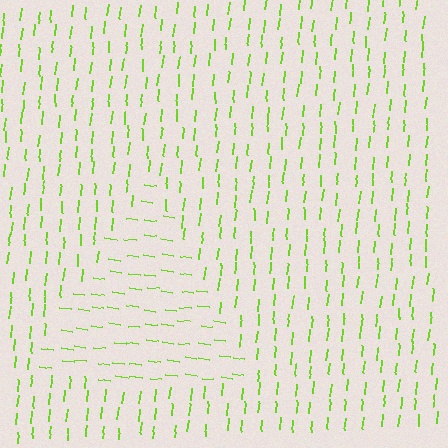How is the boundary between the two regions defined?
The boundary is defined purely by a change in line orientation (approximately 88 degrees difference). All lines are the same color and thickness.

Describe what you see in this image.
The image is filled with small lime line segments. A triangle region in the image has lines oriented differently from the surrounding lines, creating a visible texture boundary.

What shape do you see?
I see a triangle.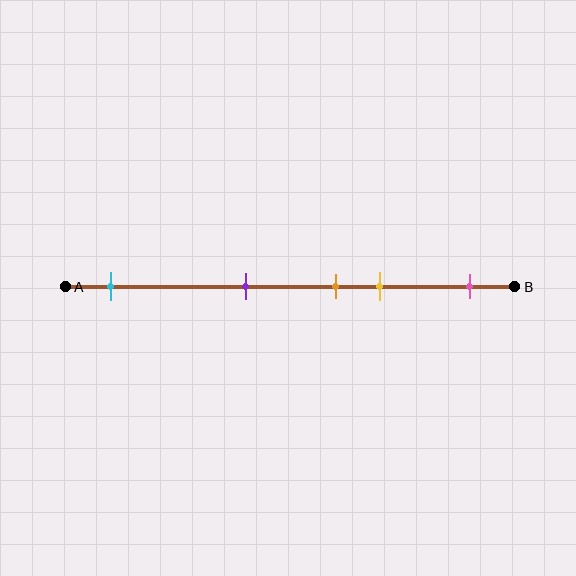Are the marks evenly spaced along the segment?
No, the marks are not evenly spaced.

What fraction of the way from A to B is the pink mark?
The pink mark is approximately 90% (0.9) of the way from A to B.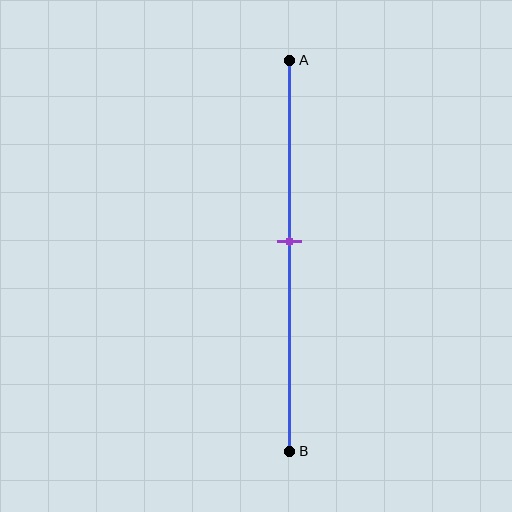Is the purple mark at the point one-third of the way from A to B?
No, the mark is at about 45% from A, not at the 33% one-third point.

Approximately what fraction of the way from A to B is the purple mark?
The purple mark is approximately 45% of the way from A to B.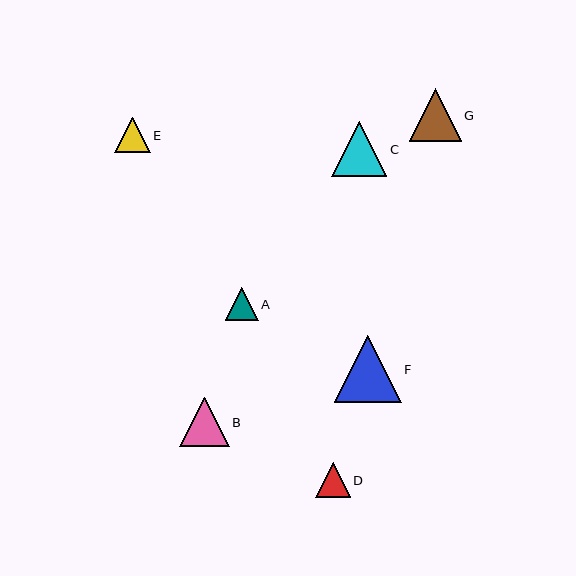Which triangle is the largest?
Triangle F is the largest with a size of approximately 67 pixels.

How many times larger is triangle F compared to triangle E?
Triangle F is approximately 1.9 times the size of triangle E.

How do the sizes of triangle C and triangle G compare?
Triangle C and triangle G are approximately the same size.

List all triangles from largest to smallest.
From largest to smallest: F, C, G, B, E, D, A.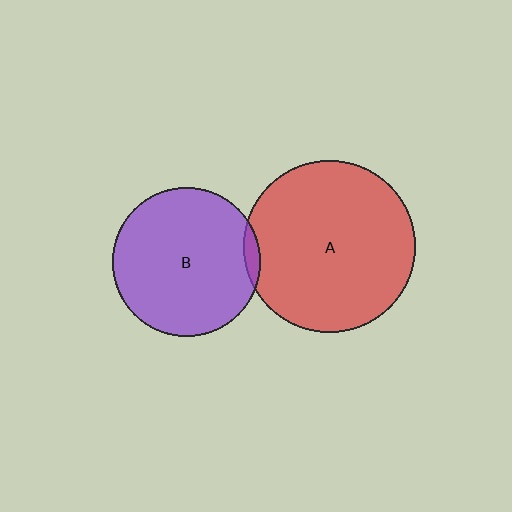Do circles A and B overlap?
Yes.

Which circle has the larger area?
Circle A (red).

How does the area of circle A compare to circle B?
Approximately 1.3 times.